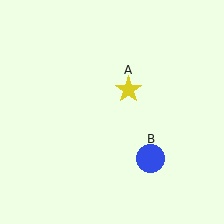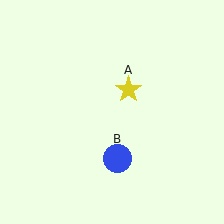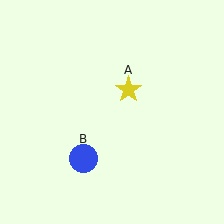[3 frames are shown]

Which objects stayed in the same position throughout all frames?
Yellow star (object A) remained stationary.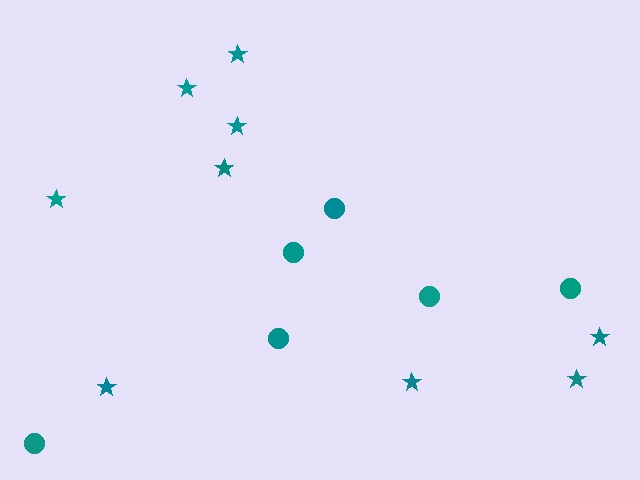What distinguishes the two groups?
There are 2 groups: one group of circles (6) and one group of stars (9).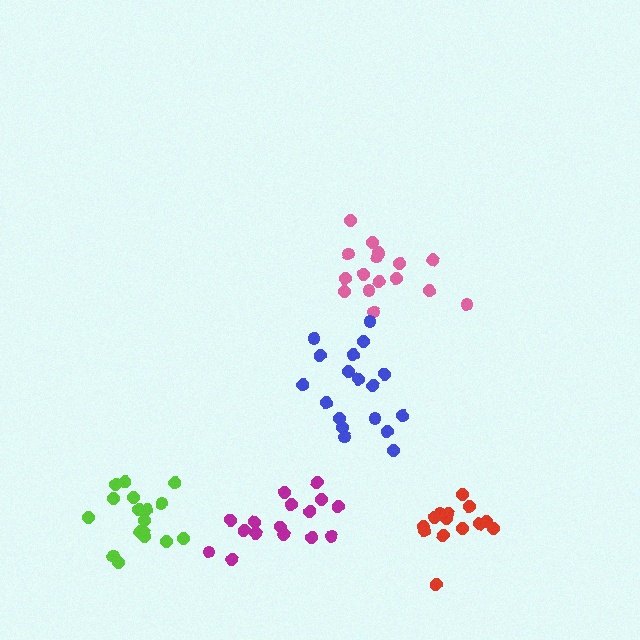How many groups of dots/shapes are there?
There are 5 groups.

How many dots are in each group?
Group 1: 14 dots, Group 2: 16 dots, Group 3: 16 dots, Group 4: 17 dots, Group 5: 18 dots (81 total).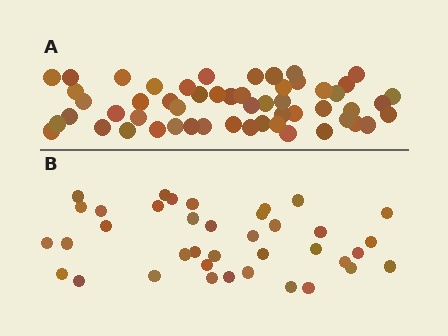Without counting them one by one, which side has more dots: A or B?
Region A (the top region) has more dots.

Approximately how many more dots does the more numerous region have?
Region A has approximately 15 more dots than region B.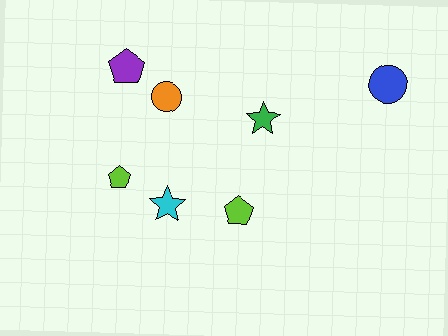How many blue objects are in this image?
There is 1 blue object.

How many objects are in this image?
There are 7 objects.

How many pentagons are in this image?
There are 3 pentagons.